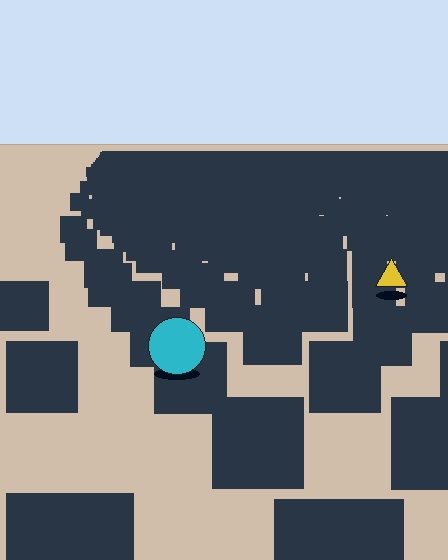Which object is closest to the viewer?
The cyan circle is closest. The texture marks near it are larger and more spread out.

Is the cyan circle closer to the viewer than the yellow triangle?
Yes. The cyan circle is closer — you can tell from the texture gradient: the ground texture is coarser near it.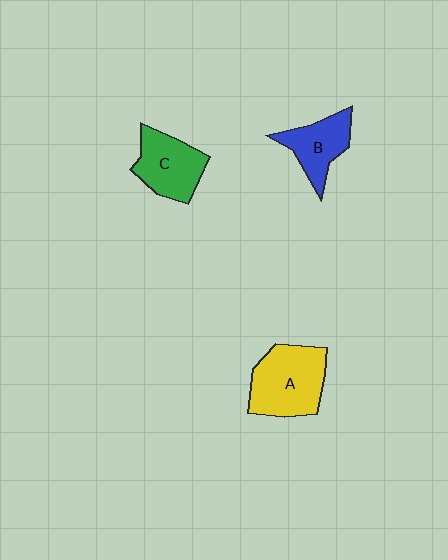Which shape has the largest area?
Shape A (yellow).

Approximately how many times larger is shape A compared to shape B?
Approximately 1.5 times.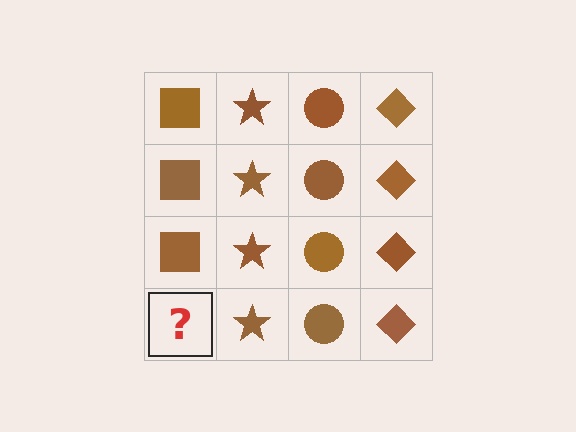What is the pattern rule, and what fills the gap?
The rule is that each column has a consistent shape. The gap should be filled with a brown square.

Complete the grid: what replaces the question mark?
The question mark should be replaced with a brown square.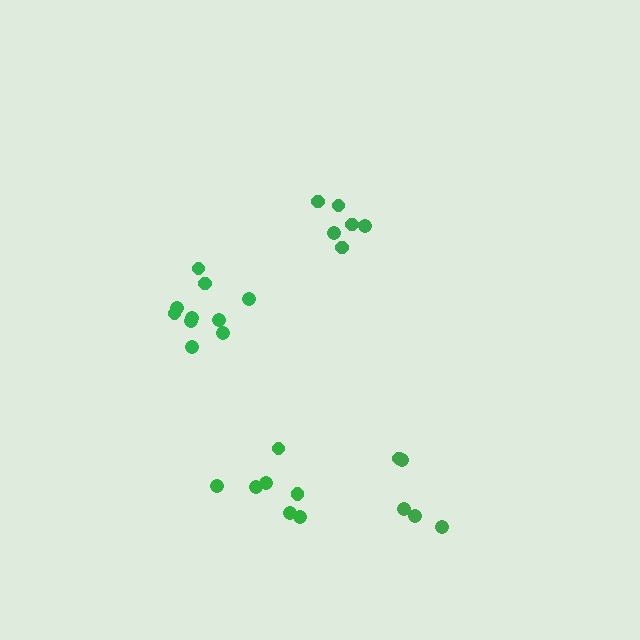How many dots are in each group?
Group 1: 10 dots, Group 2: 7 dots, Group 3: 6 dots, Group 4: 5 dots (28 total).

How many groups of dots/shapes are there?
There are 4 groups.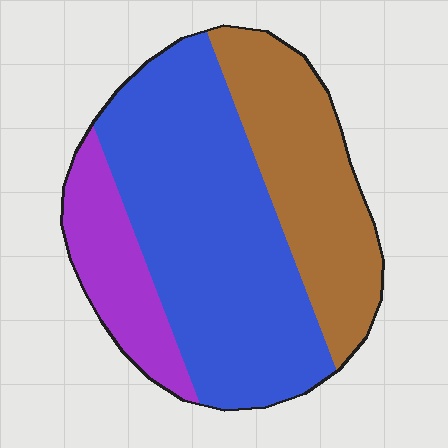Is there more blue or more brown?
Blue.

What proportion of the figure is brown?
Brown covers 30% of the figure.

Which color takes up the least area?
Purple, at roughly 15%.